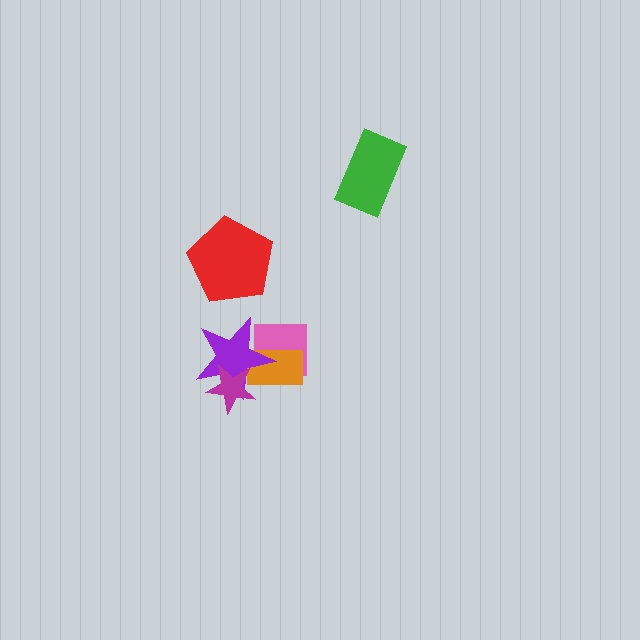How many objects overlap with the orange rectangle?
3 objects overlap with the orange rectangle.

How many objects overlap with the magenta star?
2 objects overlap with the magenta star.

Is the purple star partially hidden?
Yes, it is partially covered by another shape.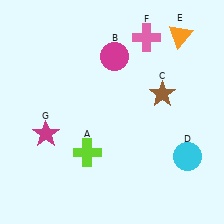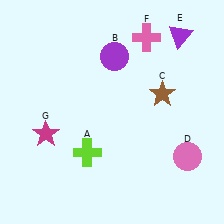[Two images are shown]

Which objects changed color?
B changed from magenta to purple. D changed from cyan to pink. E changed from orange to purple.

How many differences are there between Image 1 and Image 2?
There are 3 differences between the two images.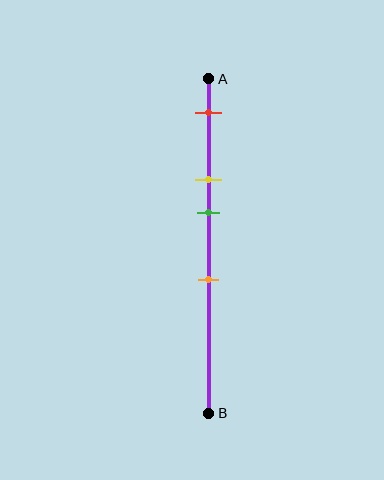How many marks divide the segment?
There are 4 marks dividing the segment.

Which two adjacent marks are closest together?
The yellow and green marks are the closest adjacent pair.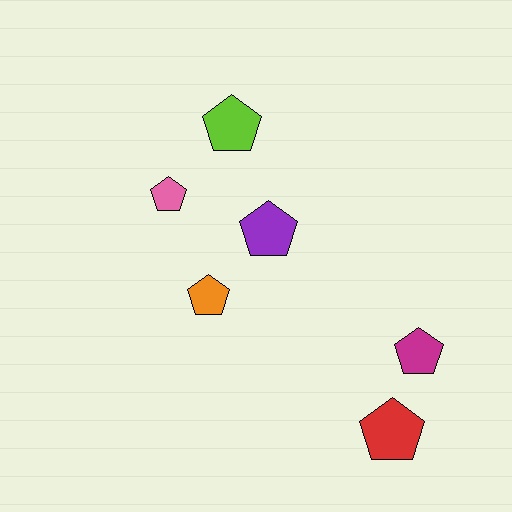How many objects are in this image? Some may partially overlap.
There are 6 objects.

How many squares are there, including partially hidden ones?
There are no squares.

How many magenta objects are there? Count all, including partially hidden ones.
There is 1 magenta object.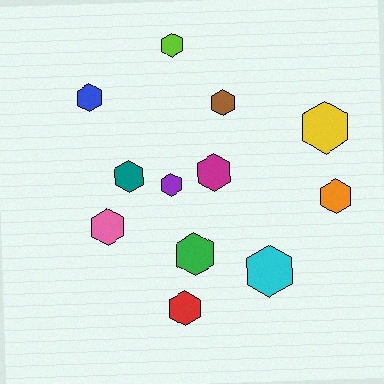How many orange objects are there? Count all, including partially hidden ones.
There is 1 orange object.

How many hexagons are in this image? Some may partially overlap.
There are 12 hexagons.